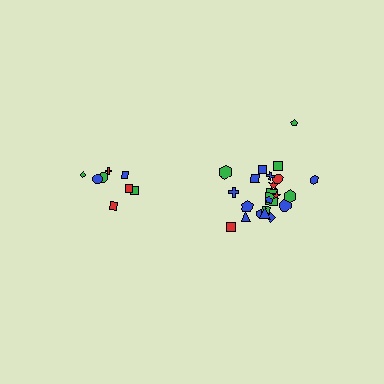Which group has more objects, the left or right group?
The right group.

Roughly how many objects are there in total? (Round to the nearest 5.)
Roughly 35 objects in total.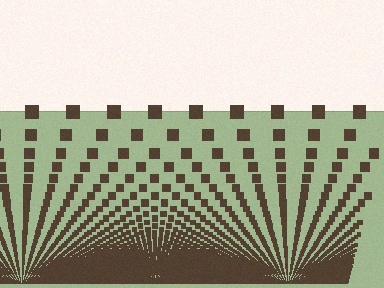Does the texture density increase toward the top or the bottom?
Density increases toward the bottom.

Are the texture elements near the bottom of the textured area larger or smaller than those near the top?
Smaller. The gradient is inverted — elements near the bottom are smaller and denser.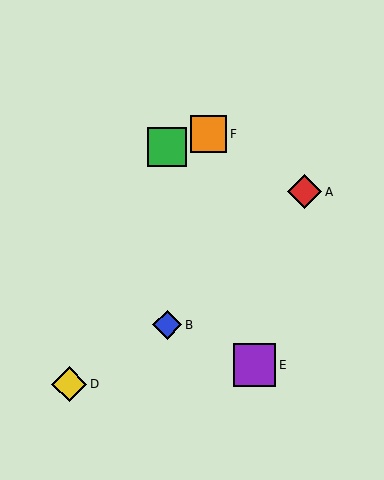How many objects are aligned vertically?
2 objects (B, C) are aligned vertically.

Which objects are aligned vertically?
Objects B, C are aligned vertically.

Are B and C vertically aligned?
Yes, both are at x≈167.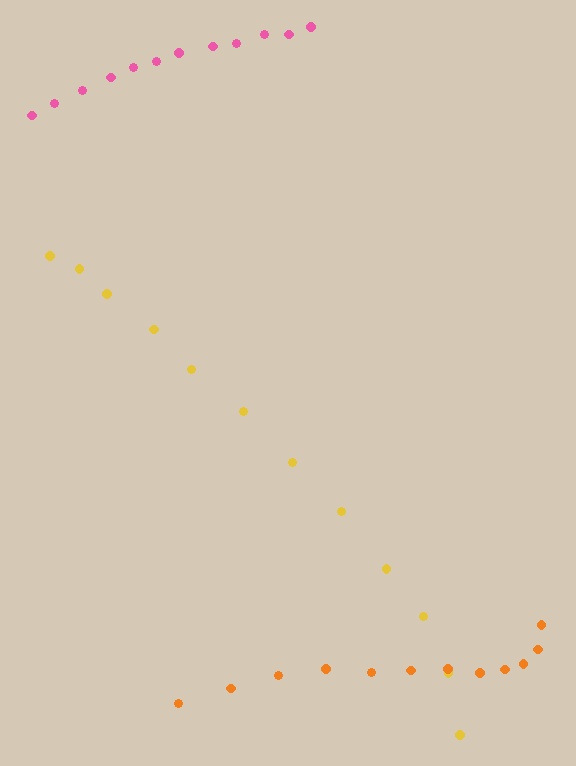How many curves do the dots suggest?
There are 3 distinct paths.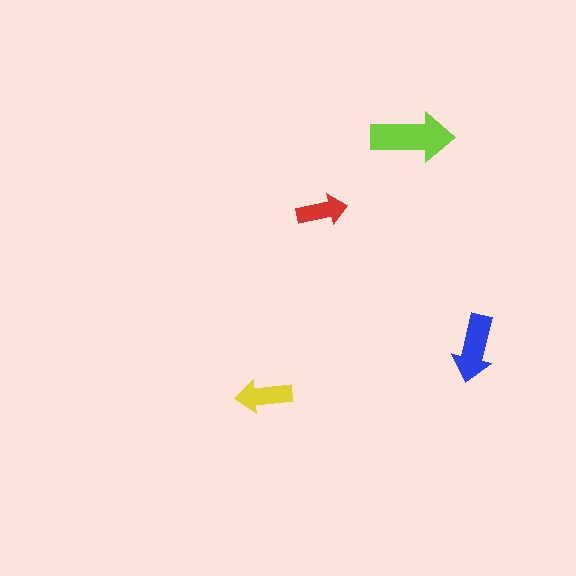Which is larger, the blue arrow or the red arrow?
The blue one.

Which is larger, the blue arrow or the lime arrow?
The lime one.